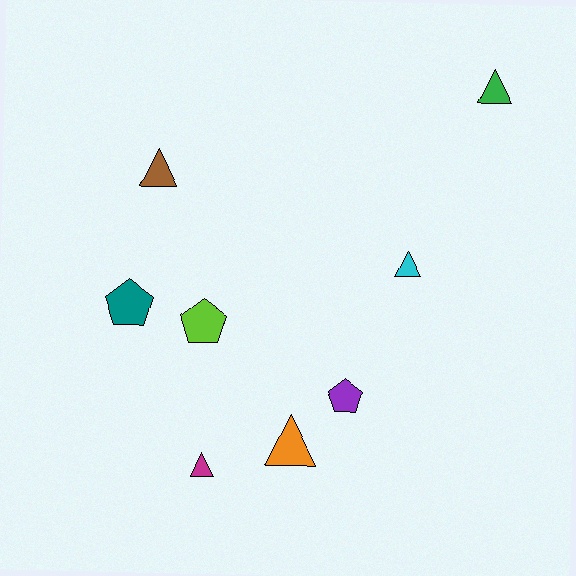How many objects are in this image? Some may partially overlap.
There are 8 objects.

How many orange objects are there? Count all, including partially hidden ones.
There is 1 orange object.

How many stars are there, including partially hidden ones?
There are no stars.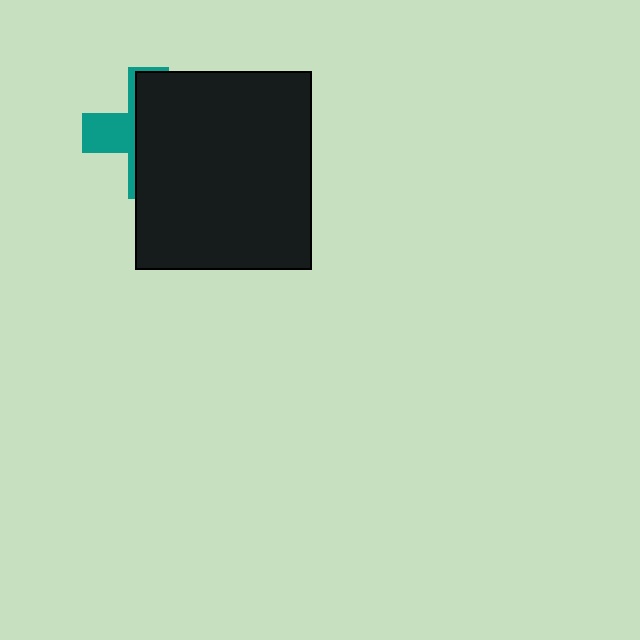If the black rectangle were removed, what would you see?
You would see the complete teal cross.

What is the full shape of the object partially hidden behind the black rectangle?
The partially hidden object is a teal cross.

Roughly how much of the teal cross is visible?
A small part of it is visible (roughly 33%).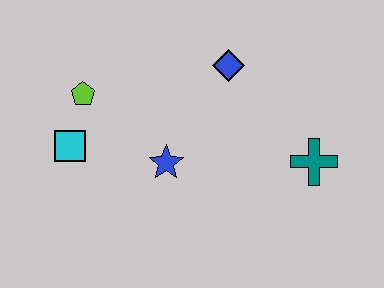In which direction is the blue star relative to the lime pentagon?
The blue star is to the right of the lime pentagon.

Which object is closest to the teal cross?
The blue diamond is closest to the teal cross.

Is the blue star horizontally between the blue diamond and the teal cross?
No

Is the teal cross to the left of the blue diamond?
No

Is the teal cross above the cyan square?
No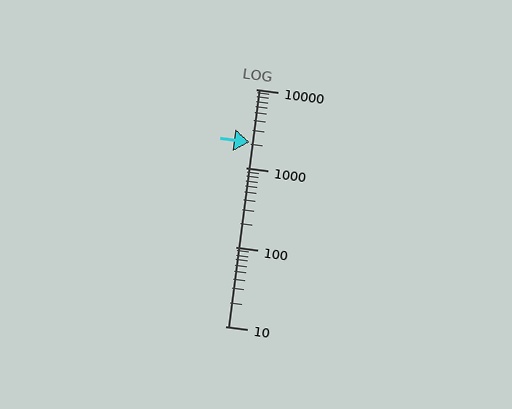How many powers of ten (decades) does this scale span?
The scale spans 3 decades, from 10 to 10000.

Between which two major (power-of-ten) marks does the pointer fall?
The pointer is between 1000 and 10000.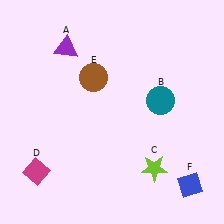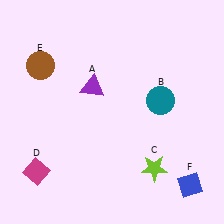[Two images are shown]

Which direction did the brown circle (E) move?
The brown circle (E) moved left.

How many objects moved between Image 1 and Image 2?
2 objects moved between the two images.